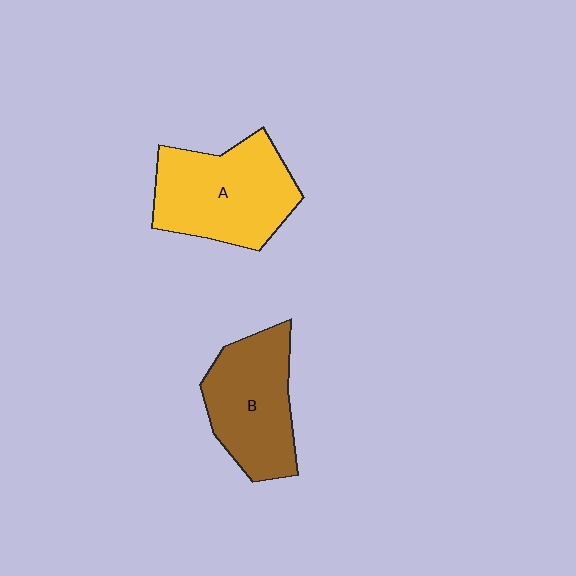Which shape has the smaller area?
Shape B (brown).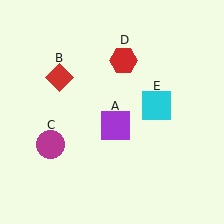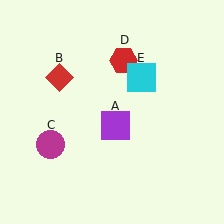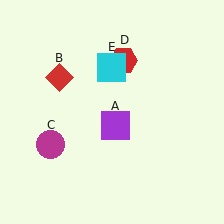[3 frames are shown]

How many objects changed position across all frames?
1 object changed position: cyan square (object E).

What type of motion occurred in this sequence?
The cyan square (object E) rotated counterclockwise around the center of the scene.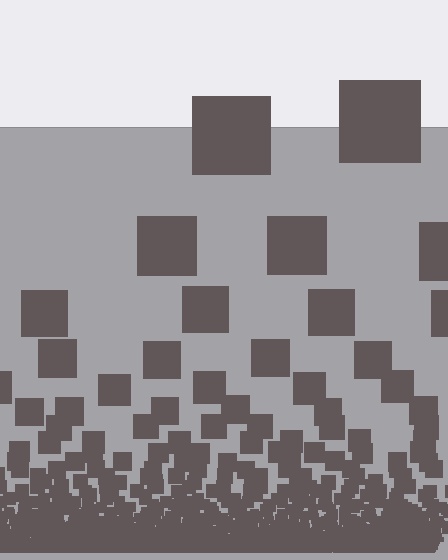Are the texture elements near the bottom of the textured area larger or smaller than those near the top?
Smaller. The gradient is inverted — elements near the bottom are smaller and denser.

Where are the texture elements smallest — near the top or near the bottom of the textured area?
Near the bottom.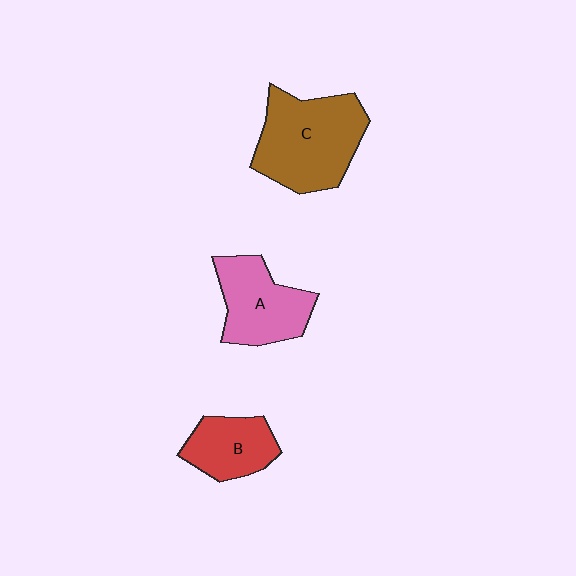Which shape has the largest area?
Shape C (brown).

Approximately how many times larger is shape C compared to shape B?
Approximately 1.8 times.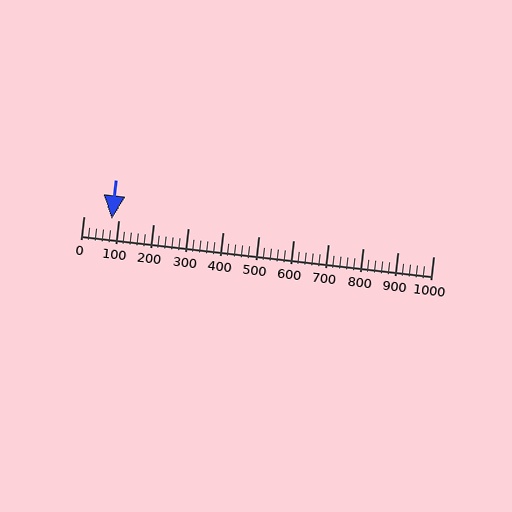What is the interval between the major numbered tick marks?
The major tick marks are spaced 100 units apart.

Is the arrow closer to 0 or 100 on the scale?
The arrow is closer to 100.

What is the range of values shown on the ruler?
The ruler shows values from 0 to 1000.